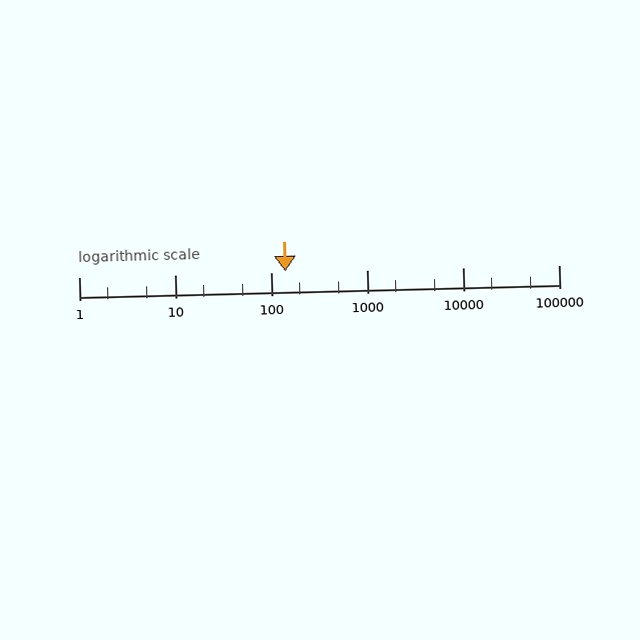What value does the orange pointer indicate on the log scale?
The pointer indicates approximately 140.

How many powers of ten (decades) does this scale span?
The scale spans 5 decades, from 1 to 100000.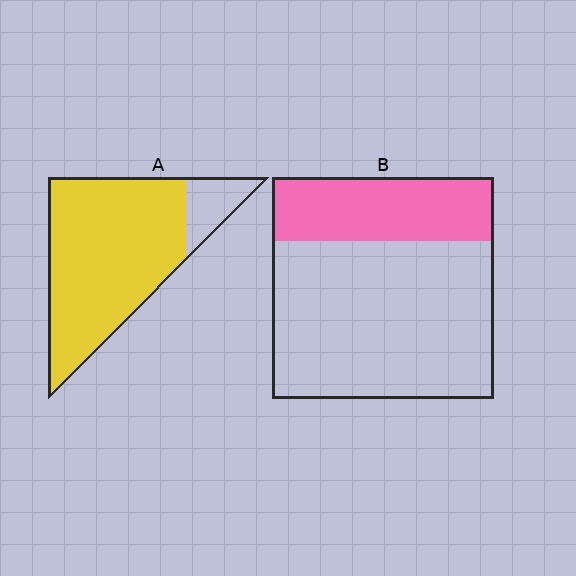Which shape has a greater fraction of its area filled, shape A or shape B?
Shape A.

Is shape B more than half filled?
No.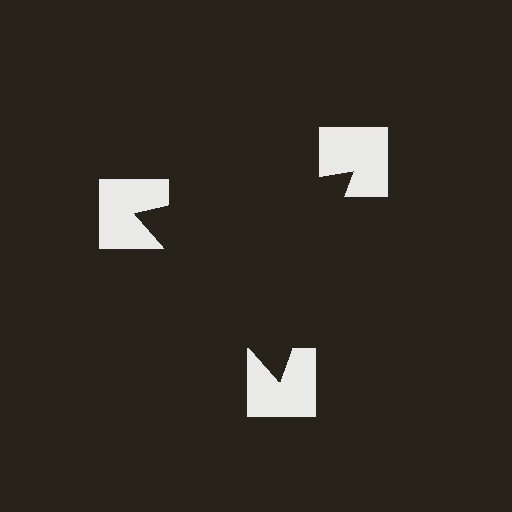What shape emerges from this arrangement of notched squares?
An illusory triangle — its edges are inferred from the aligned wedge cuts in the notched squares, not physically drawn.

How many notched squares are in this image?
There are 3 — one at each vertex of the illusory triangle.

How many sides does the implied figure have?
3 sides.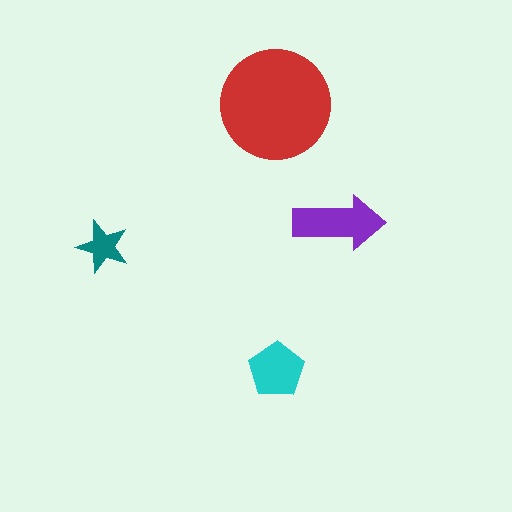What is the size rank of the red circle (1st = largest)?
1st.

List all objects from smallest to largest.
The teal star, the cyan pentagon, the purple arrow, the red circle.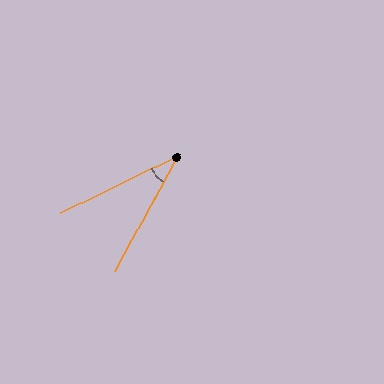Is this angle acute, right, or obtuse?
It is acute.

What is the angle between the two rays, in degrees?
Approximately 36 degrees.